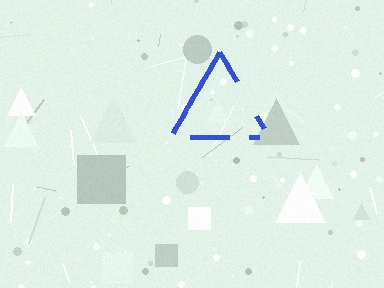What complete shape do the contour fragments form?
The contour fragments form a triangle.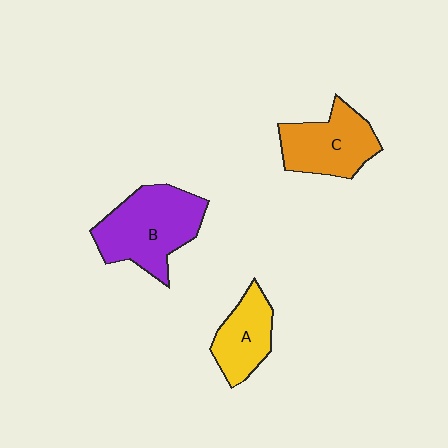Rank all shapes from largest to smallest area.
From largest to smallest: B (purple), C (orange), A (yellow).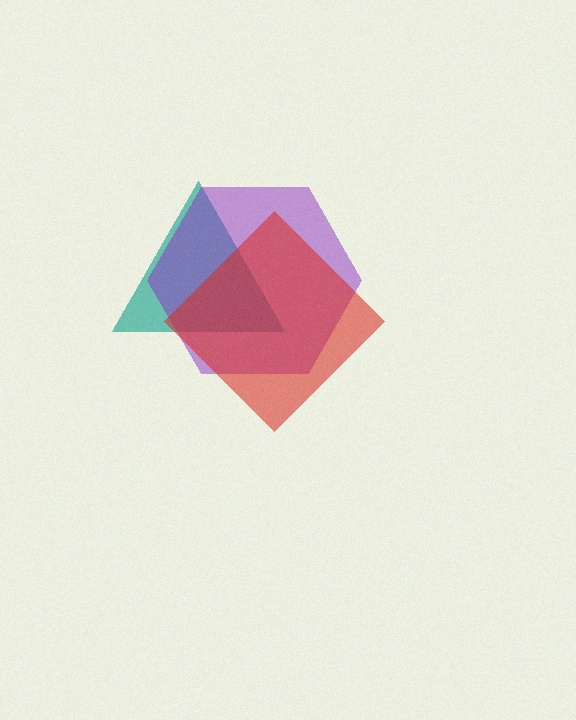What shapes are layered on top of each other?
The layered shapes are: a teal triangle, a purple hexagon, a red diamond.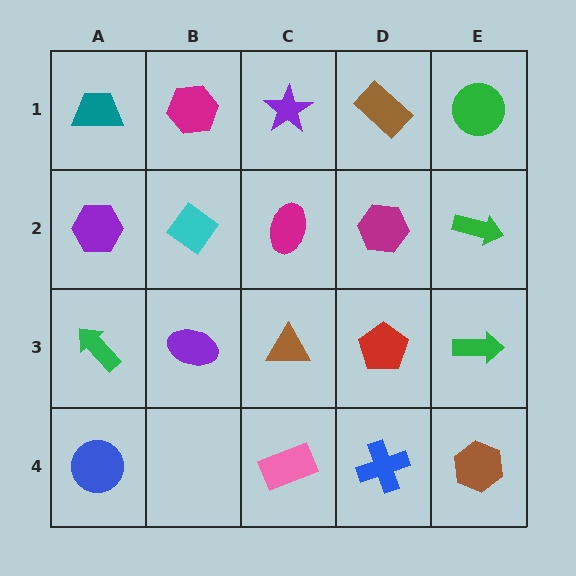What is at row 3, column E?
A green arrow.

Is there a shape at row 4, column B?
No, that cell is empty.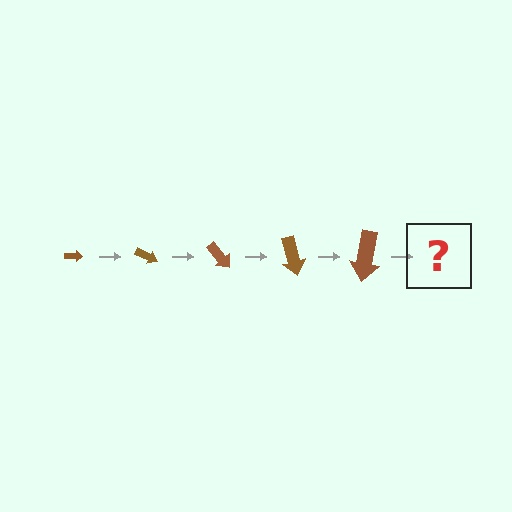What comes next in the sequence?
The next element should be an arrow, larger than the previous one and rotated 125 degrees from the start.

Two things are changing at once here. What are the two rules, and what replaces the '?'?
The two rules are that the arrow grows larger each step and it rotates 25 degrees each step. The '?' should be an arrow, larger than the previous one and rotated 125 degrees from the start.